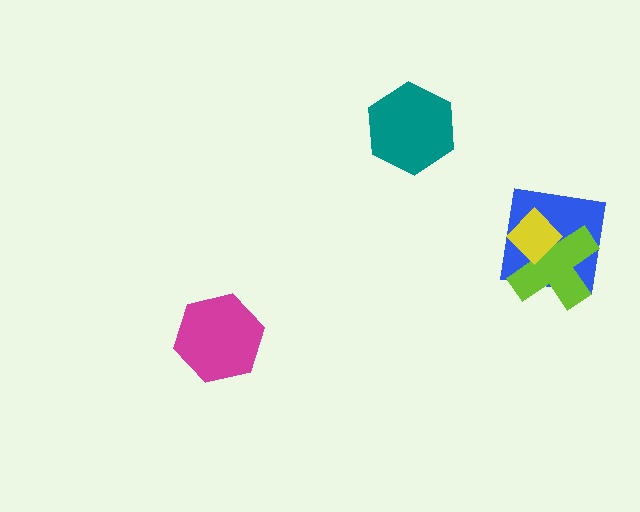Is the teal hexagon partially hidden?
No, no other shape covers it.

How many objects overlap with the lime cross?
2 objects overlap with the lime cross.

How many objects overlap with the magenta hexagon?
0 objects overlap with the magenta hexagon.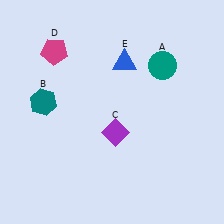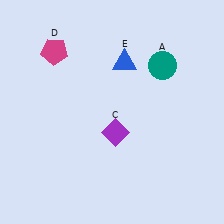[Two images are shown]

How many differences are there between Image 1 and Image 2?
There is 1 difference between the two images.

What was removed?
The teal hexagon (B) was removed in Image 2.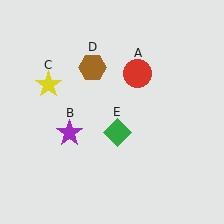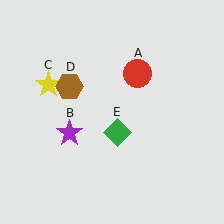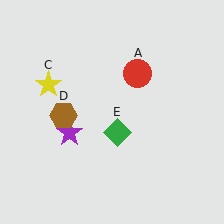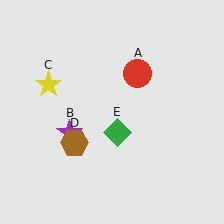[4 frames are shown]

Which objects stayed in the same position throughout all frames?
Red circle (object A) and purple star (object B) and yellow star (object C) and green diamond (object E) remained stationary.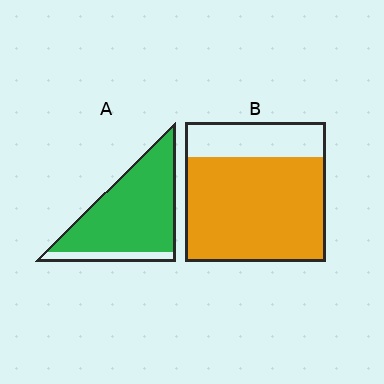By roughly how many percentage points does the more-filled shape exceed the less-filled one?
By roughly 10 percentage points (A over B).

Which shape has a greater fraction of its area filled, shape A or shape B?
Shape A.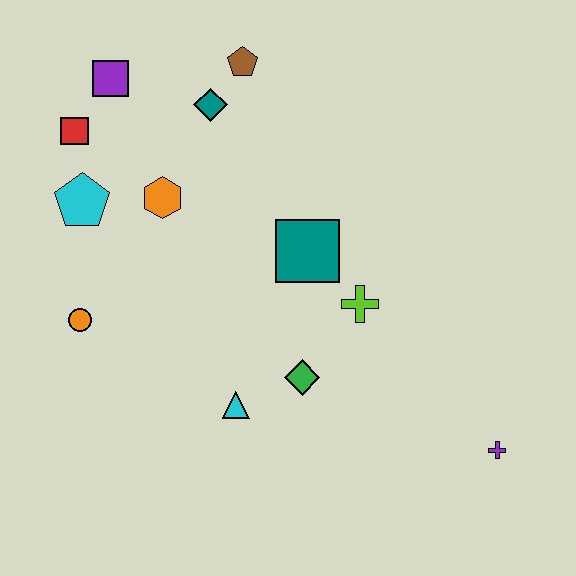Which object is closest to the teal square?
The lime cross is closest to the teal square.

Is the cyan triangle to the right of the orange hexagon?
Yes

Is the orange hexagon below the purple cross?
No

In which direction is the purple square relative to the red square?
The purple square is above the red square.